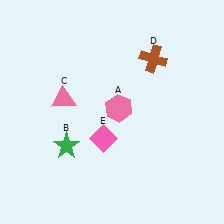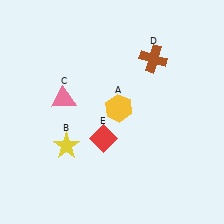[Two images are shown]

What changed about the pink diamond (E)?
In Image 1, E is pink. In Image 2, it changed to red.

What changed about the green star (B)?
In Image 1, B is green. In Image 2, it changed to yellow.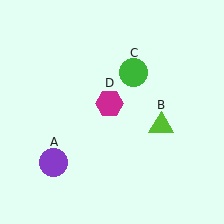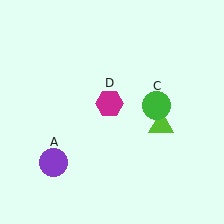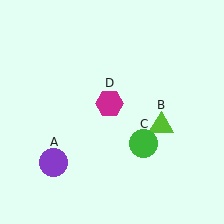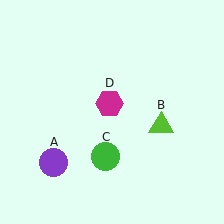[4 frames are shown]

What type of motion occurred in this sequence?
The green circle (object C) rotated clockwise around the center of the scene.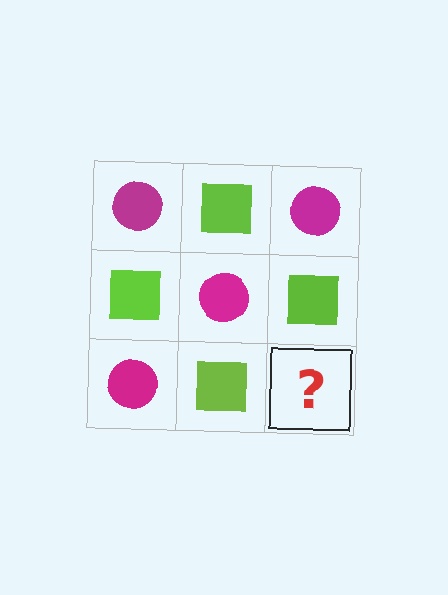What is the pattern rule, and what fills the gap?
The rule is that it alternates magenta circle and lime square in a checkerboard pattern. The gap should be filled with a magenta circle.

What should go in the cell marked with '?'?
The missing cell should contain a magenta circle.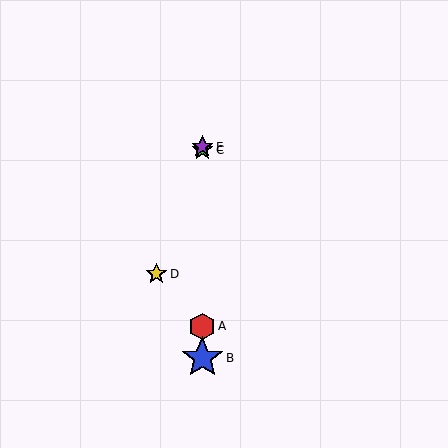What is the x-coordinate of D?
Object D is at x≈156.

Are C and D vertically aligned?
No, C is at x≈202 and D is at x≈156.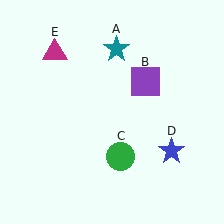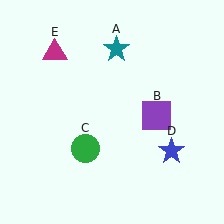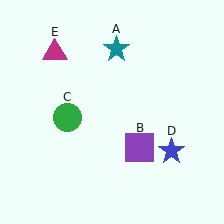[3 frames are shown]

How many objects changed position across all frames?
2 objects changed position: purple square (object B), green circle (object C).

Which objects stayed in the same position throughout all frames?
Teal star (object A) and blue star (object D) and magenta triangle (object E) remained stationary.